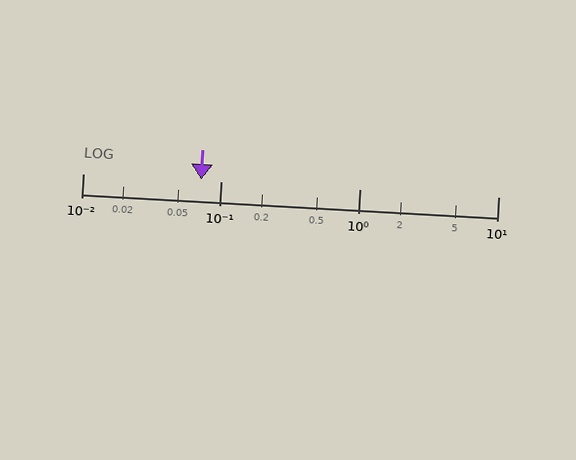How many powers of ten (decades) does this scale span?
The scale spans 3 decades, from 0.01 to 10.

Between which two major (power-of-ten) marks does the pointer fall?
The pointer is between 0.01 and 0.1.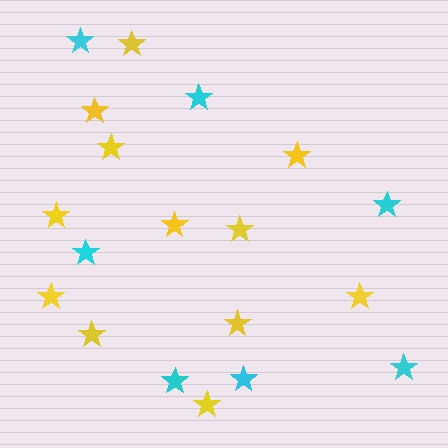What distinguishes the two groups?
There are 2 groups: one group of yellow stars (12) and one group of cyan stars (7).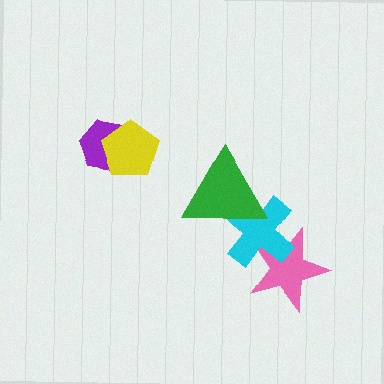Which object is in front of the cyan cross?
The green triangle is in front of the cyan cross.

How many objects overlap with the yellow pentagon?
1 object overlaps with the yellow pentagon.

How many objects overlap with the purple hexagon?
1 object overlaps with the purple hexagon.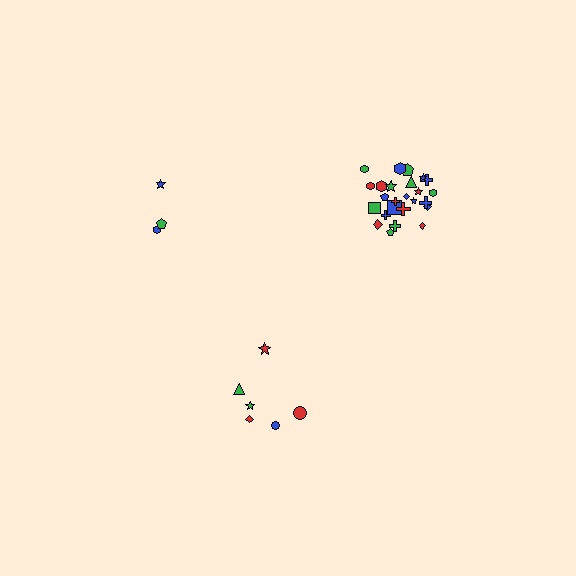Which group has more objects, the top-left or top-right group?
The top-right group.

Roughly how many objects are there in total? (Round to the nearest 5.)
Roughly 35 objects in total.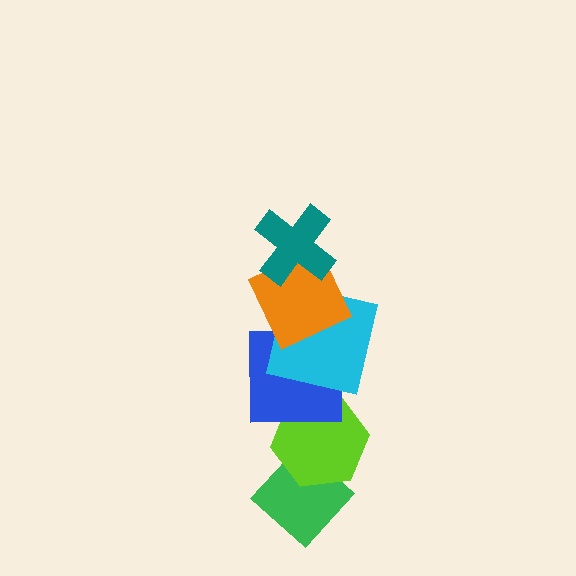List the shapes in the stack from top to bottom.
From top to bottom: the teal cross, the orange square, the cyan square, the blue square, the lime hexagon, the green diamond.